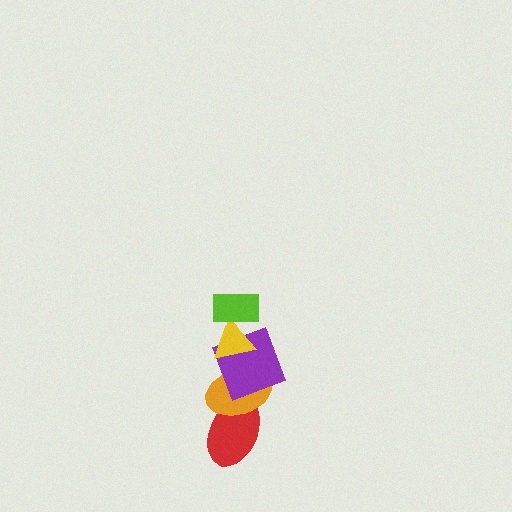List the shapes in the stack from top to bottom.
From top to bottom: the lime rectangle, the yellow triangle, the purple square, the orange ellipse, the red ellipse.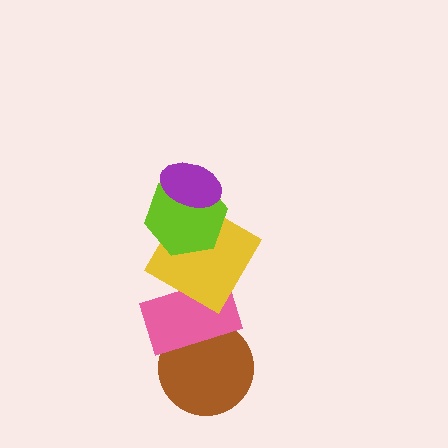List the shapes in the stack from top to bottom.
From top to bottom: the purple ellipse, the lime hexagon, the yellow diamond, the pink rectangle, the brown circle.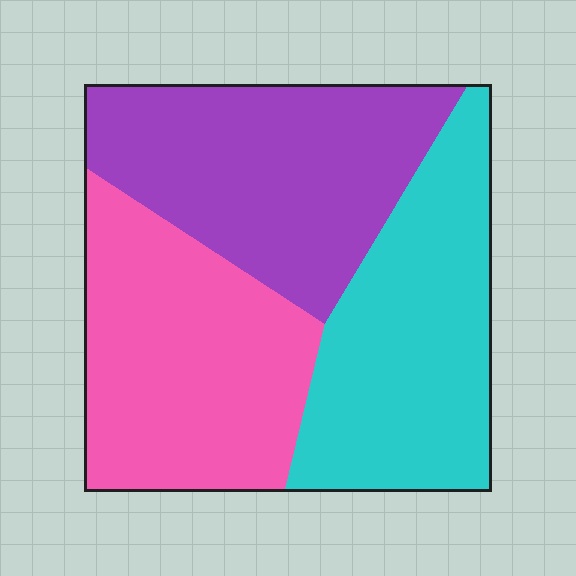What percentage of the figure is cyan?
Cyan covers around 35% of the figure.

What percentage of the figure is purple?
Purple covers roughly 35% of the figure.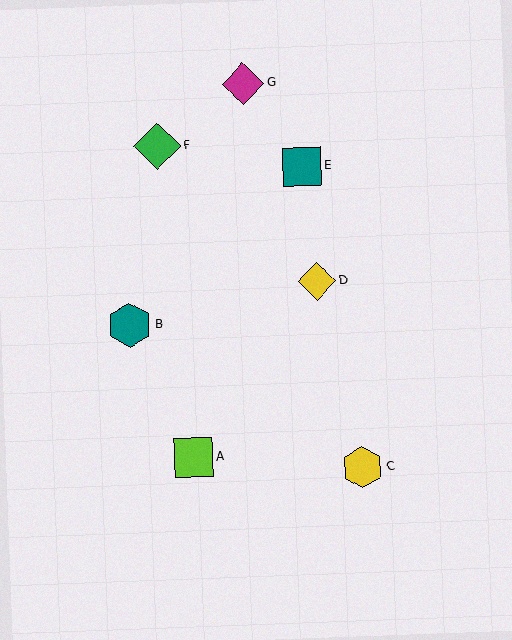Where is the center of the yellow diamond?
The center of the yellow diamond is at (317, 281).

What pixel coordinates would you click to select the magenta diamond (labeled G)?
Click at (243, 84) to select the magenta diamond G.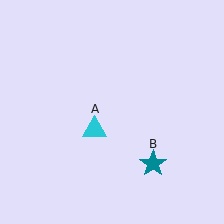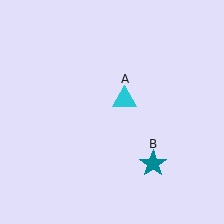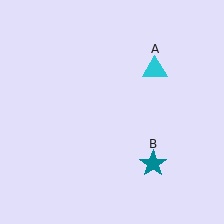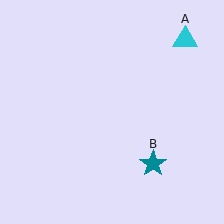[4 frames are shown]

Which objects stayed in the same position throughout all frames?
Teal star (object B) remained stationary.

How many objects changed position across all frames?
1 object changed position: cyan triangle (object A).